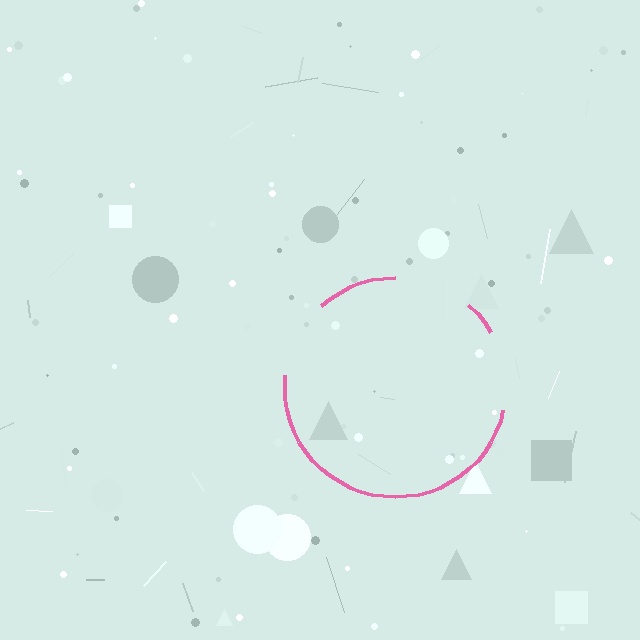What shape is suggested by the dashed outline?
The dashed outline suggests a circle.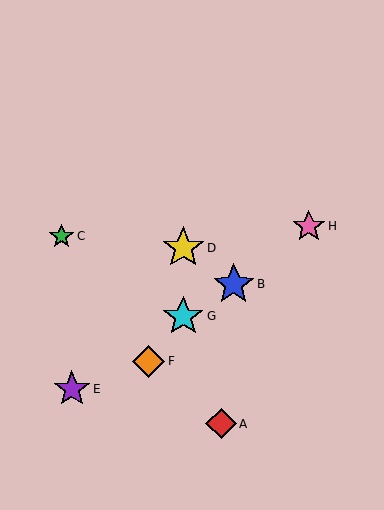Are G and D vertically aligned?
Yes, both are at x≈183.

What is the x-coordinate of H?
Object H is at x≈309.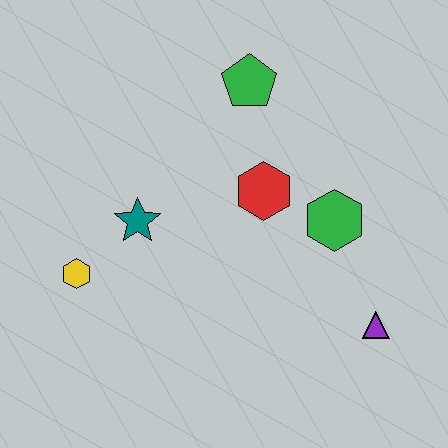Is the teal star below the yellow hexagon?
No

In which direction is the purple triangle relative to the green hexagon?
The purple triangle is below the green hexagon.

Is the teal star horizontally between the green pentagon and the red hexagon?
No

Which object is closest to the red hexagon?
The green hexagon is closest to the red hexagon.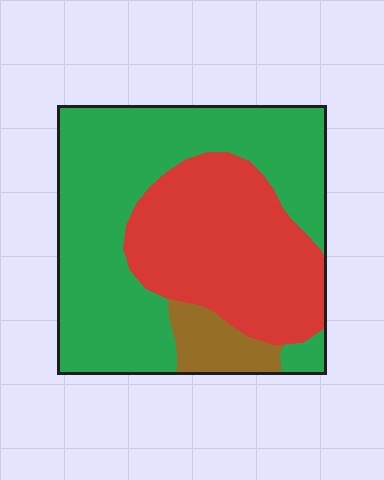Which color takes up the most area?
Green, at roughly 55%.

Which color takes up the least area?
Brown, at roughly 10%.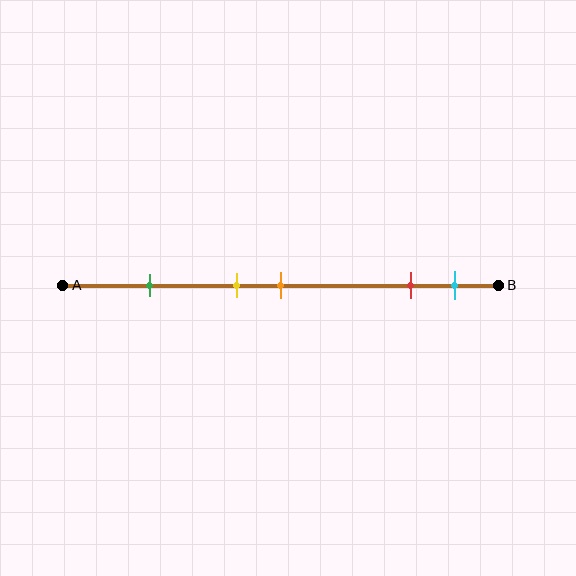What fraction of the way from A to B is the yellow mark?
The yellow mark is approximately 40% (0.4) of the way from A to B.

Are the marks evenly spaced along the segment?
No, the marks are not evenly spaced.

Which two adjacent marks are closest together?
The yellow and orange marks are the closest adjacent pair.